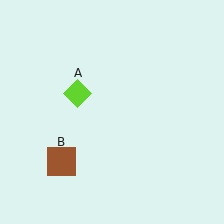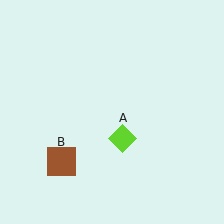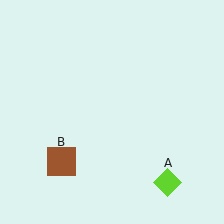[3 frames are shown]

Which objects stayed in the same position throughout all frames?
Brown square (object B) remained stationary.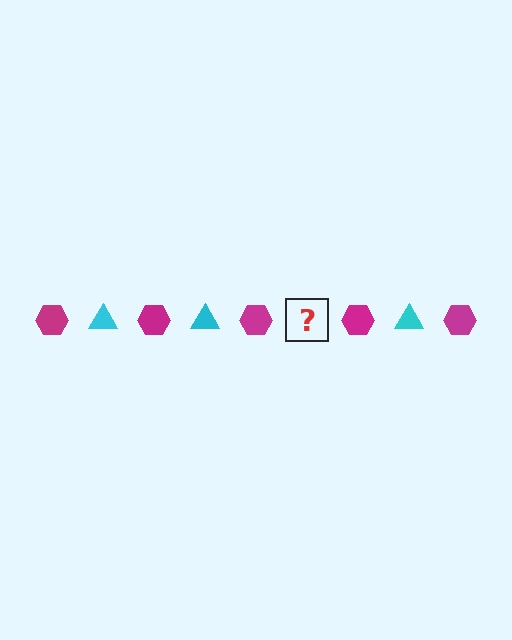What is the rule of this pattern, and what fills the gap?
The rule is that the pattern alternates between magenta hexagon and cyan triangle. The gap should be filled with a cyan triangle.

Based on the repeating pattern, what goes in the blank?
The blank should be a cyan triangle.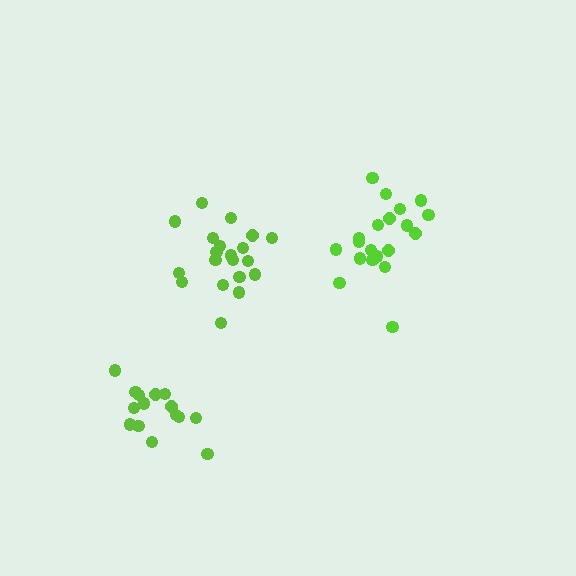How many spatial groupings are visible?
There are 3 spatial groupings.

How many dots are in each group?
Group 1: 15 dots, Group 2: 20 dots, Group 3: 20 dots (55 total).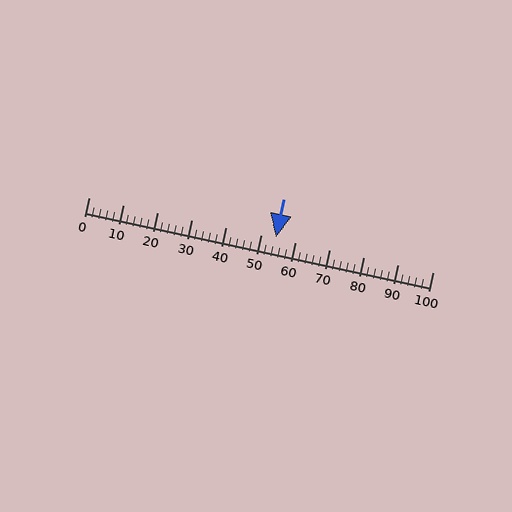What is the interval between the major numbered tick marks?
The major tick marks are spaced 10 units apart.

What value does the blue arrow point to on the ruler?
The blue arrow points to approximately 54.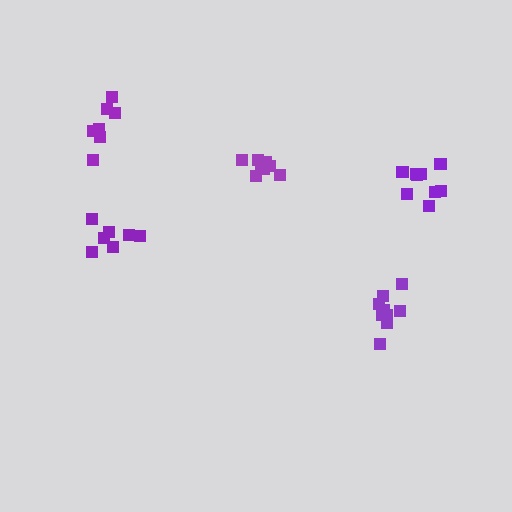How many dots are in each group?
Group 1: 9 dots, Group 2: 7 dots, Group 3: 9 dots, Group 4: 9 dots, Group 5: 7 dots (41 total).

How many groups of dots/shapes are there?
There are 5 groups.